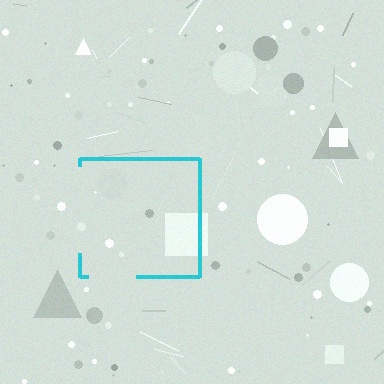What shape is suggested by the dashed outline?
The dashed outline suggests a square.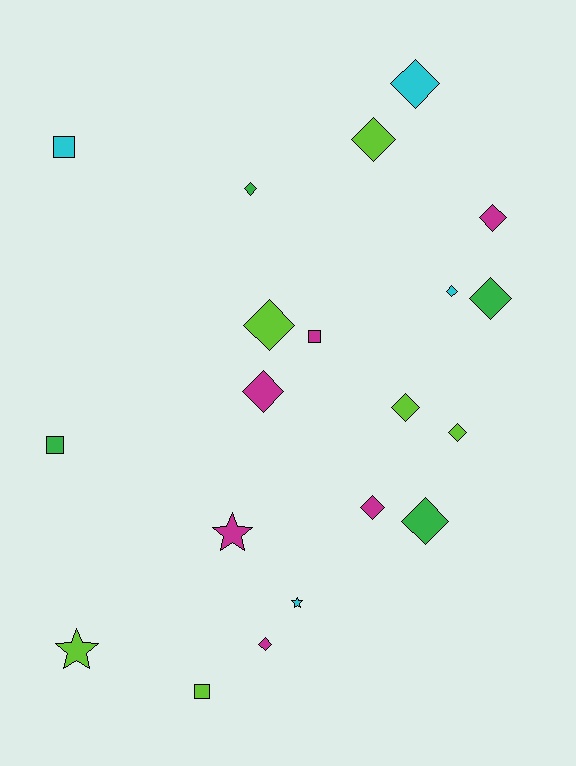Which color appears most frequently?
Magenta, with 6 objects.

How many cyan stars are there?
There is 1 cyan star.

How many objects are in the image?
There are 20 objects.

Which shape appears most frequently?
Diamond, with 13 objects.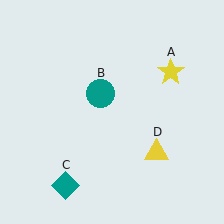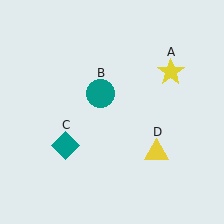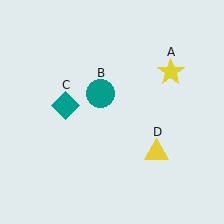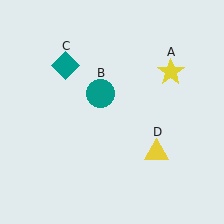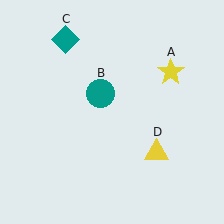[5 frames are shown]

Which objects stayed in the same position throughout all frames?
Yellow star (object A) and teal circle (object B) and yellow triangle (object D) remained stationary.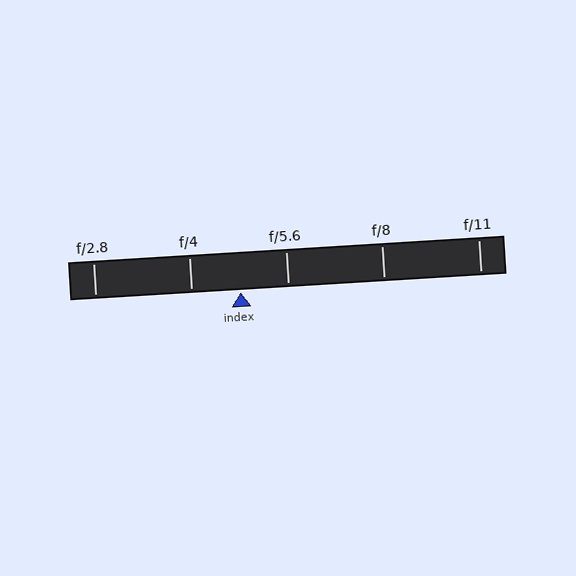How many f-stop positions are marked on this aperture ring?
There are 5 f-stop positions marked.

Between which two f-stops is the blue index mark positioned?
The index mark is between f/4 and f/5.6.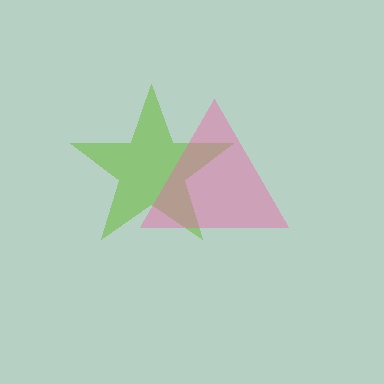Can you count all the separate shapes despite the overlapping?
Yes, there are 2 separate shapes.